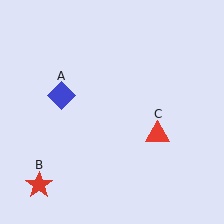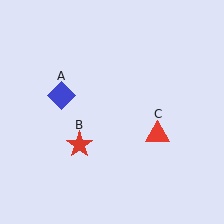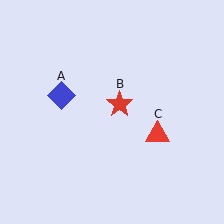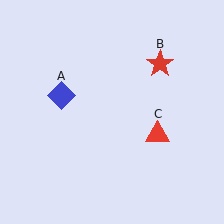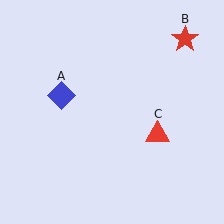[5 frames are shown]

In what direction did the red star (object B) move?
The red star (object B) moved up and to the right.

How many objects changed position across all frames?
1 object changed position: red star (object B).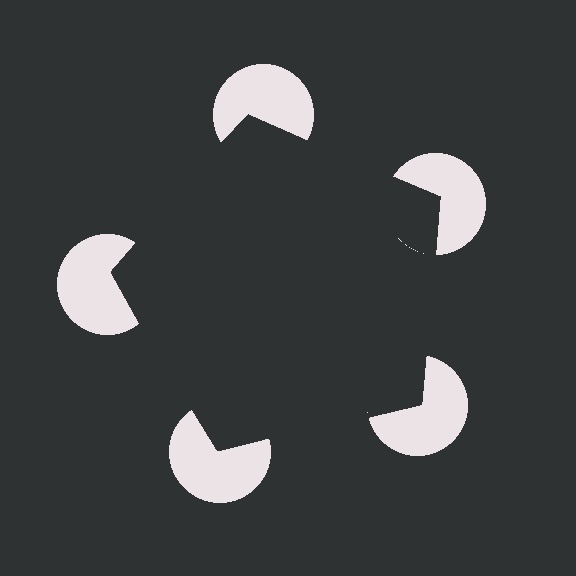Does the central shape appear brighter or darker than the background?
It typically appears slightly darker than the background, even though no actual brightness change is drawn.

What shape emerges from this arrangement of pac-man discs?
An illusory pentagon — its edges are inferred from the aligned wedge cuts in the pac-man discs, not physically drawn.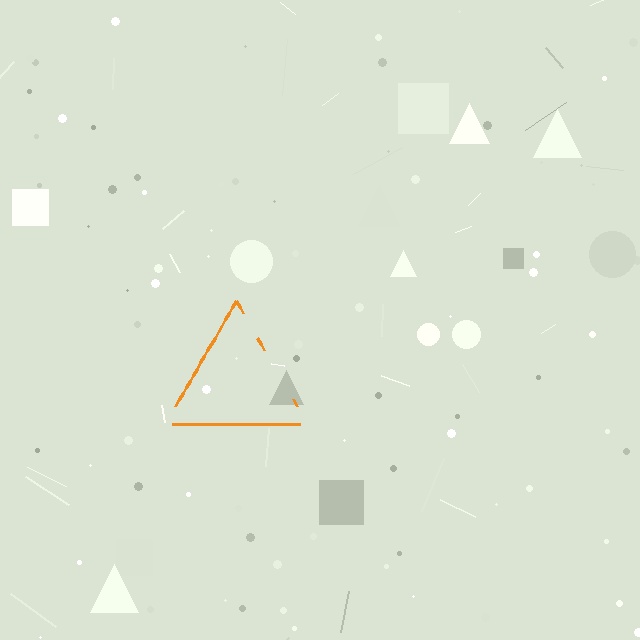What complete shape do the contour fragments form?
The contour fragments form a triangle.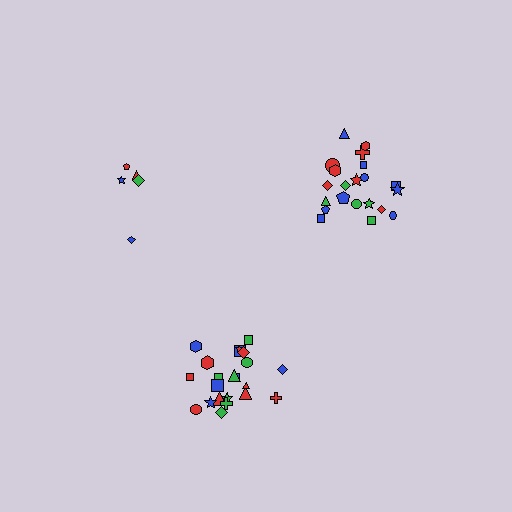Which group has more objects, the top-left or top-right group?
The top-right group.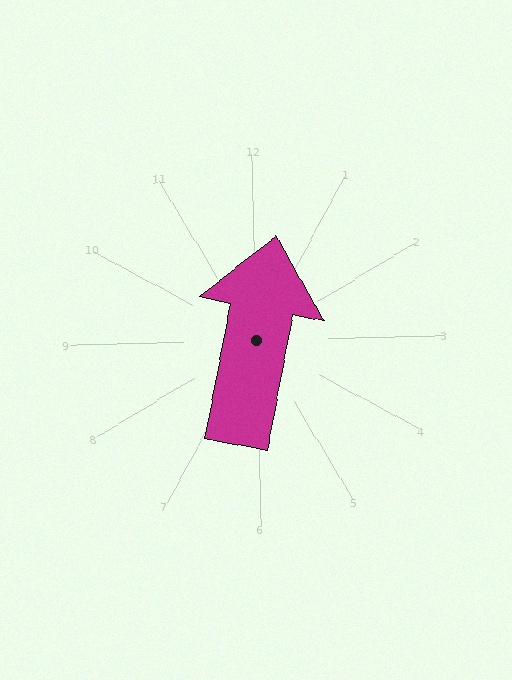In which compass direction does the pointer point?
North.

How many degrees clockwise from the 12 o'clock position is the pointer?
Approximately 12 degrees.